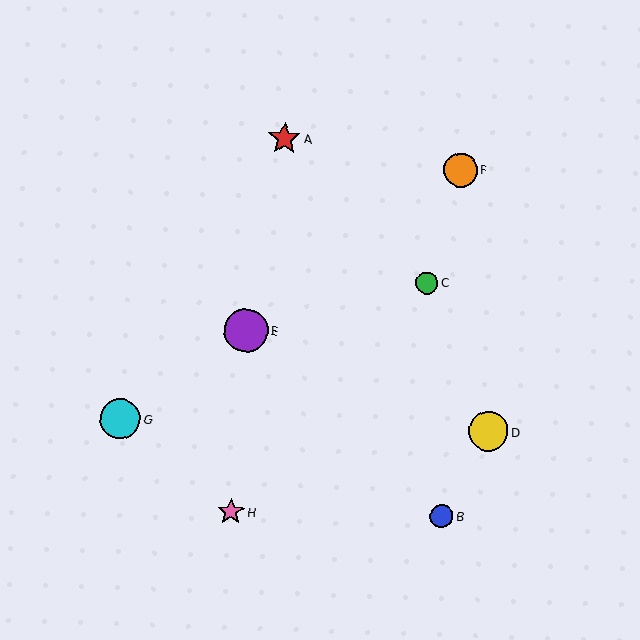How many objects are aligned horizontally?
2 objects (D, G) are aligned horizontally.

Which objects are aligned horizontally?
Objects D, G are aligned horizontally.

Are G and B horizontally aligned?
No, G is at y≈419 and B is at y≈516.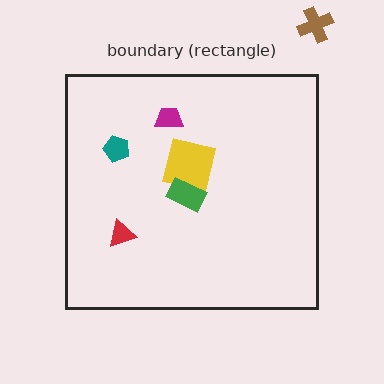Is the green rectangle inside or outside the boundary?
Inside.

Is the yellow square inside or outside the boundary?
Inside.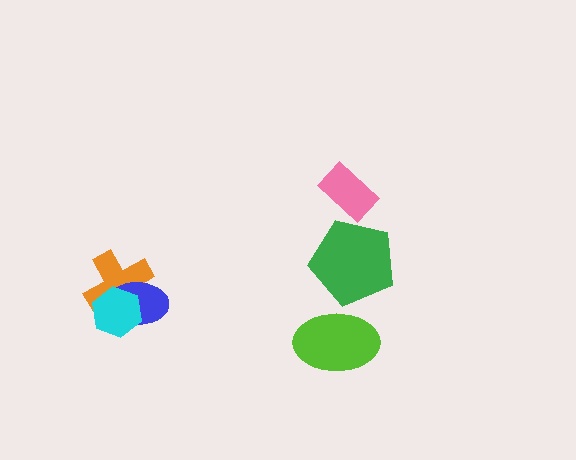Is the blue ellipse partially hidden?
Yes, it is partially covered by another shape.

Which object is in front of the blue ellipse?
The cyan hexagon is in front of the blue ellipse.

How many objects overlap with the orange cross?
2 objects overlap with the orange cross.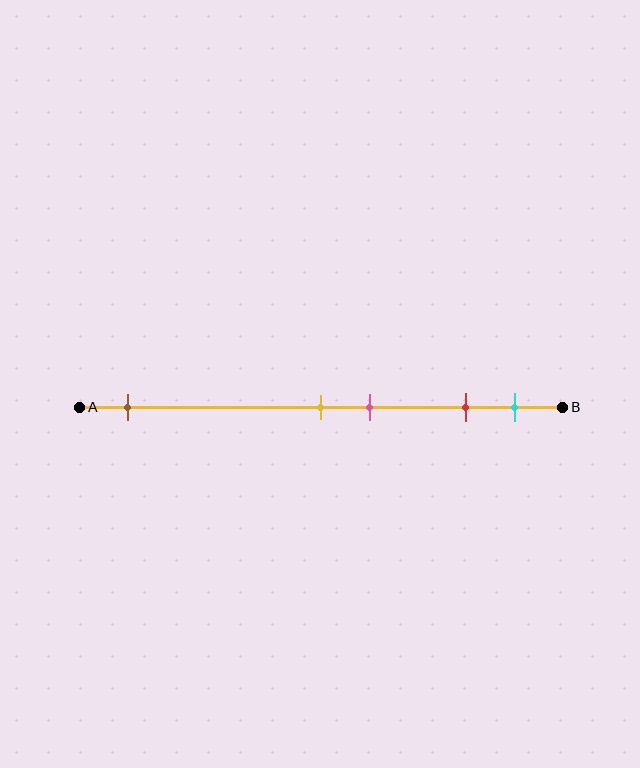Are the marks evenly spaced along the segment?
No, the marks are not evenly spaced.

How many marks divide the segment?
There are 5 marks dividing the segment.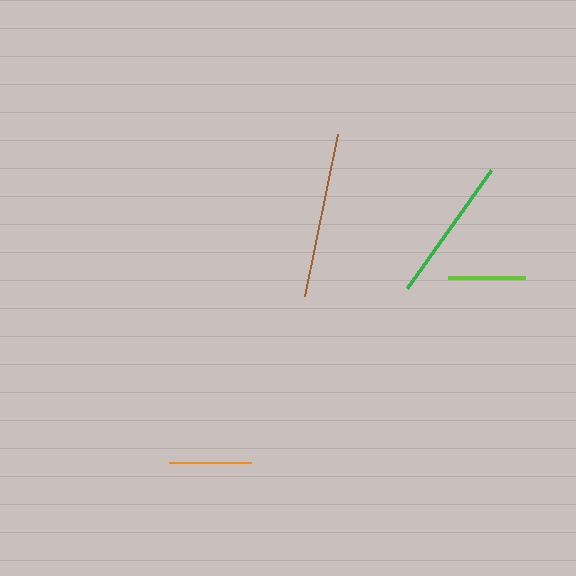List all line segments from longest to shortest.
From longest to shortest: brown, green, orange, lime.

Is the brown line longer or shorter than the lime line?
The brown line is longer than the lime line.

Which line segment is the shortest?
The lime line is the shortest at approximately 77 pixels.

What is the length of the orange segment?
The orange segment is approximately 81 pixels long.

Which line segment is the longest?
The brown line is the longest at approximately 165 pixels.